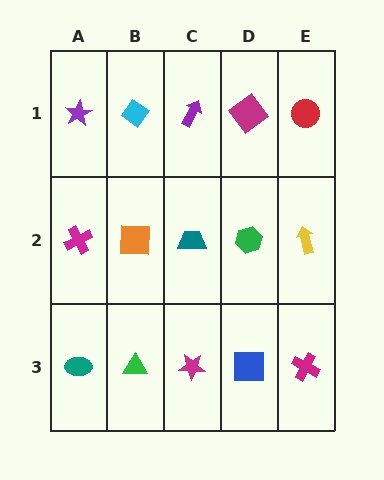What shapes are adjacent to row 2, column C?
A purple arrow (row 1, column C), a magenta star (row 3, column C), an orange square (row 2, column B), a green hexagon (row 2, column D).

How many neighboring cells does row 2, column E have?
3.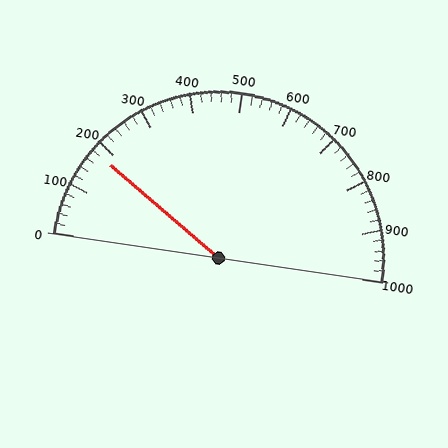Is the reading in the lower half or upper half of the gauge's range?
The reading is in the lower half of the range (0 to 1000).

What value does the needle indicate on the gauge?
The needle indicates approximately 180.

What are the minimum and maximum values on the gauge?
The gauge ranges from 0 to 1000.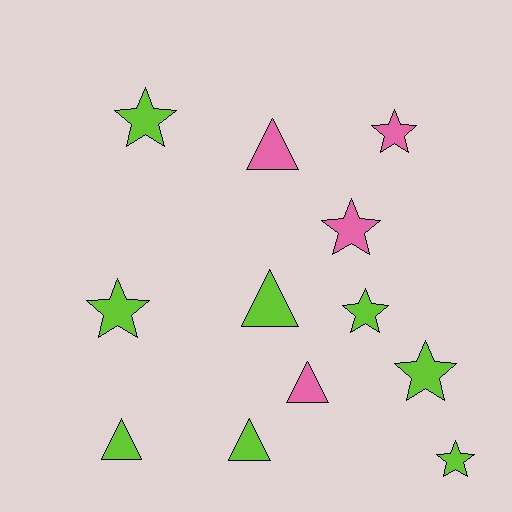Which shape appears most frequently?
Star, with 7 objects.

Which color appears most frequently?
Lime, with 8 objects.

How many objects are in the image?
There are 12 objects.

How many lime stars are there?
There are 5 lime stars.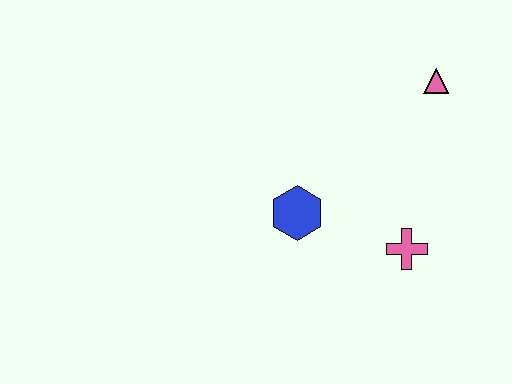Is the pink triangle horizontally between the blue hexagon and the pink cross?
No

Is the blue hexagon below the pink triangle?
Yes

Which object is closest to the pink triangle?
The pink cross is closest to the pink triangle.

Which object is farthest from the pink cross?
The pink triangle is farthest from the pink cross.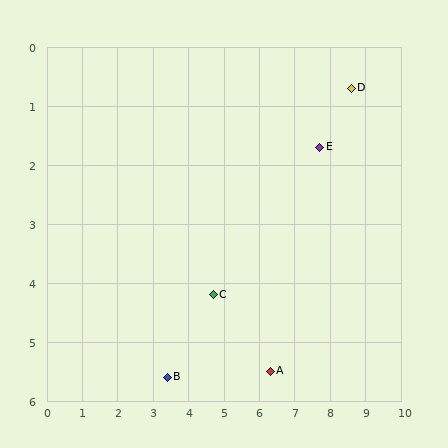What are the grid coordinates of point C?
Point C is at approximately (4.7, 4.2).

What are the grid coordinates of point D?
Point D is at approximately (8.6, 0.7).